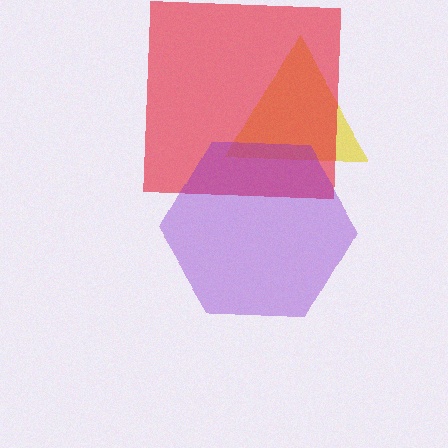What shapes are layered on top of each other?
The layered shapes are: a yellow triangle, a red square, a purple hexagon.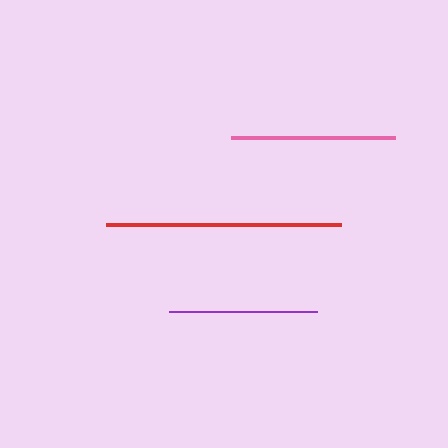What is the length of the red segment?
The red segment is approximately 235 pixels long.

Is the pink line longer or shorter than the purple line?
The pink line is longer than the purple line.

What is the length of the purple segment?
The purple segment is approximately 147 pixels long.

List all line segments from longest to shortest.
From longest to shortest: red, pink, purple.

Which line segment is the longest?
The red line is the longest at approximately 235 pixels.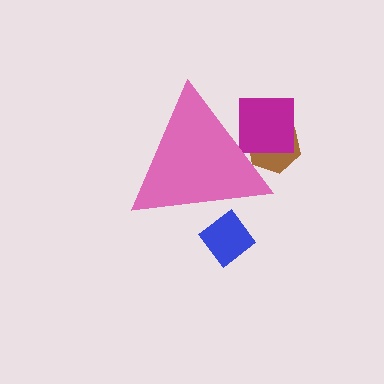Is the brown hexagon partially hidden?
Yes, the brown hexagon is partially hidden behind the pink triangle.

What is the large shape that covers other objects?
A pink triangle.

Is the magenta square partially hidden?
Yes, the magenta square is partially hidden behind the pink triangle.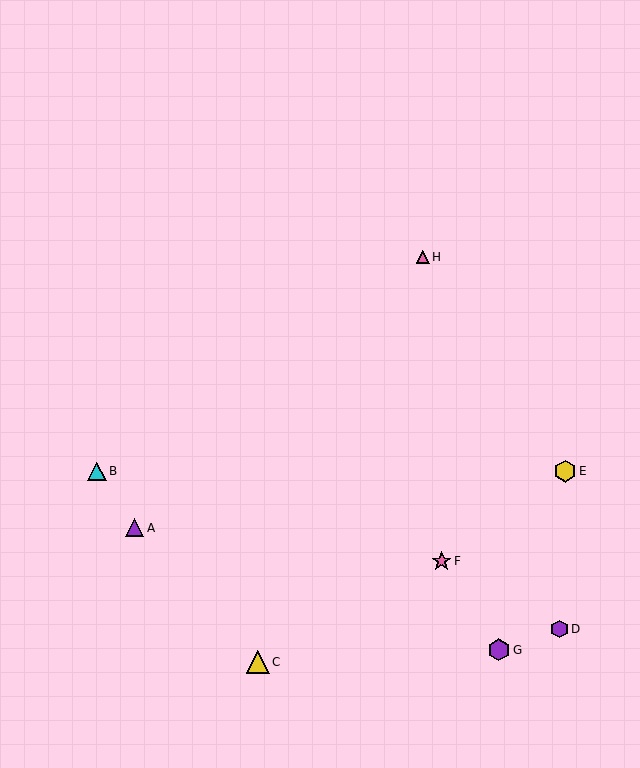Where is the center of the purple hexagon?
The center of the purple hexagon is at (560, 629).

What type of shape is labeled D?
Shape D is a purple hexagon.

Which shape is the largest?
The yellow triangle (labeled C) is the largest.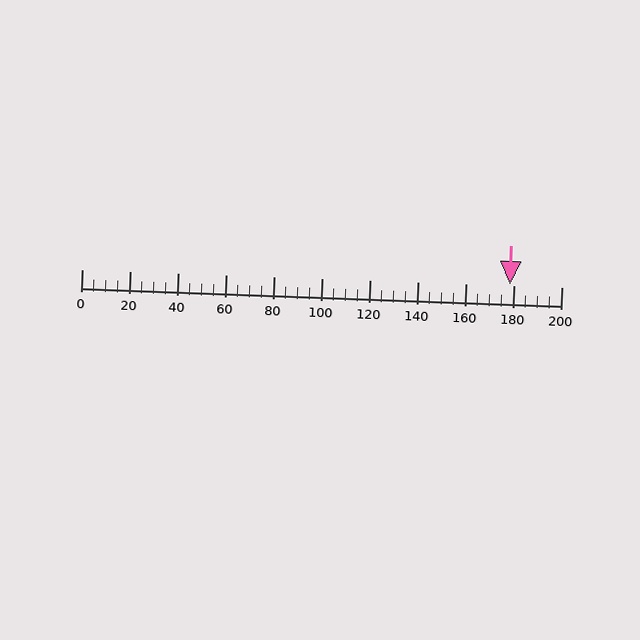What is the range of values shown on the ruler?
The ruler shows values from 0 to 200.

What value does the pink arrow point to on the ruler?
The pink arrow points to approximately 179.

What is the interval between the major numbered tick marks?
The major tick marks are spaced 20 units apart.